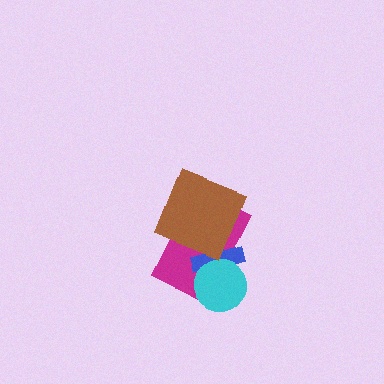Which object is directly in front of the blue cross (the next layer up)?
The cyan circle is directly in front of the blue cross.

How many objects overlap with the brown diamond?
2 objects overlap with the brown diamond.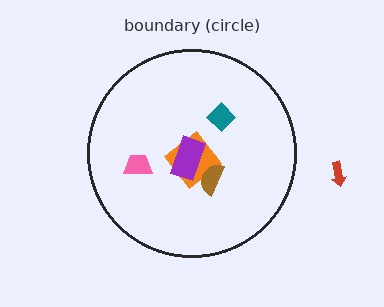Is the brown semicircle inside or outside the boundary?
Inside.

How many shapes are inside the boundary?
5 inside, 1 outside.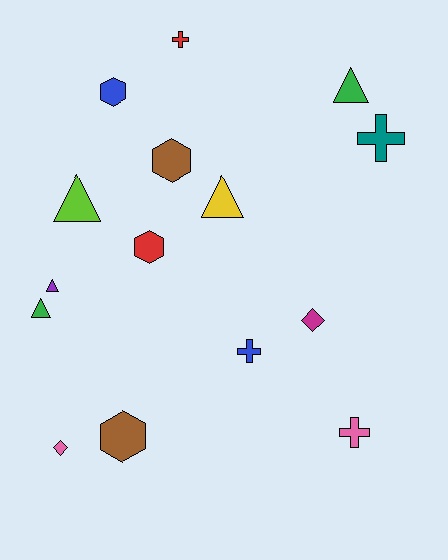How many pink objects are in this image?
There are 2 pink objects.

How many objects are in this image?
There are 15 objects.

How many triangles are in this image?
There are 5 triangles.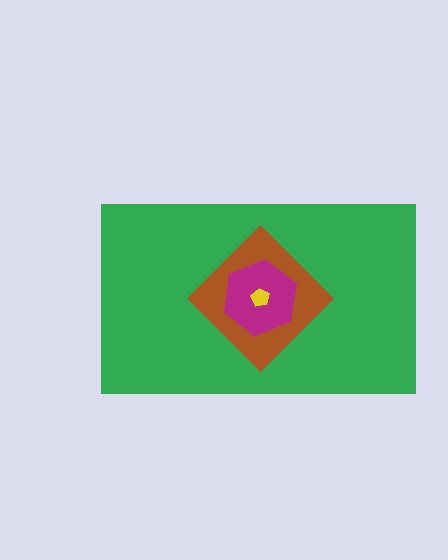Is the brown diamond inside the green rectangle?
Yes.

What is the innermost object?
The yellow pentagon.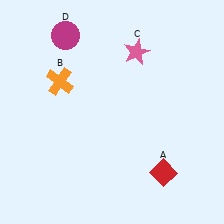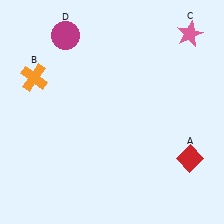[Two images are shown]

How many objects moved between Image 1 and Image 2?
3 objects moved between the two images.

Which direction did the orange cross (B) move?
The orange cross (B) moved left.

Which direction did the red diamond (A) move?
The red diamond (A) moved right.